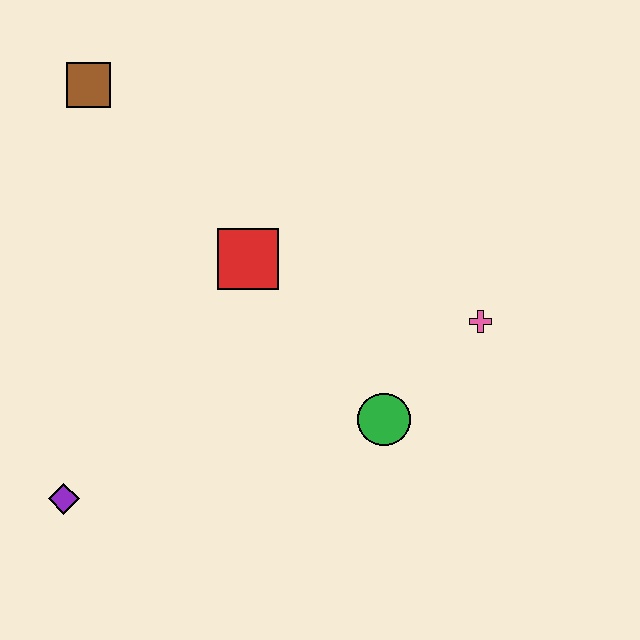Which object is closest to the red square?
The green circle is closest to the red square.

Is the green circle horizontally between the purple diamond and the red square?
No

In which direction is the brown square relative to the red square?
The brown square is above the red square.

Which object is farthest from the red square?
The purple diamond is farthest from the red square.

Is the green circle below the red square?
Yes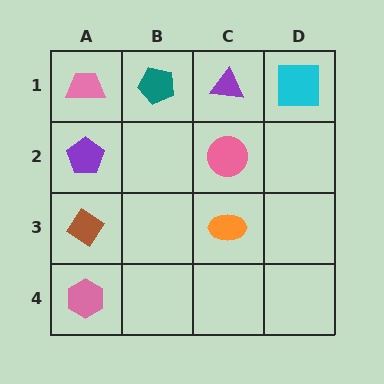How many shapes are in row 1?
4 shapes.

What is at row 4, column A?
A pink hexagon.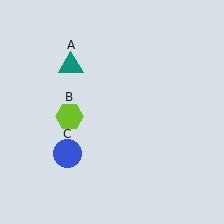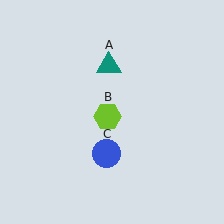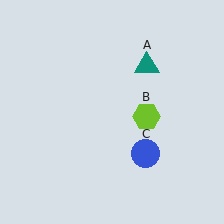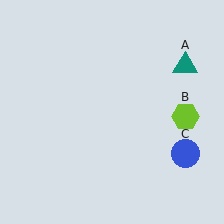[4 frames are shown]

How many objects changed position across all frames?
3 objects changed position: teal triangle (object A), lime hexagon (object B), blue circle (object C).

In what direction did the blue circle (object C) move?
The blue circle (object C) moved right.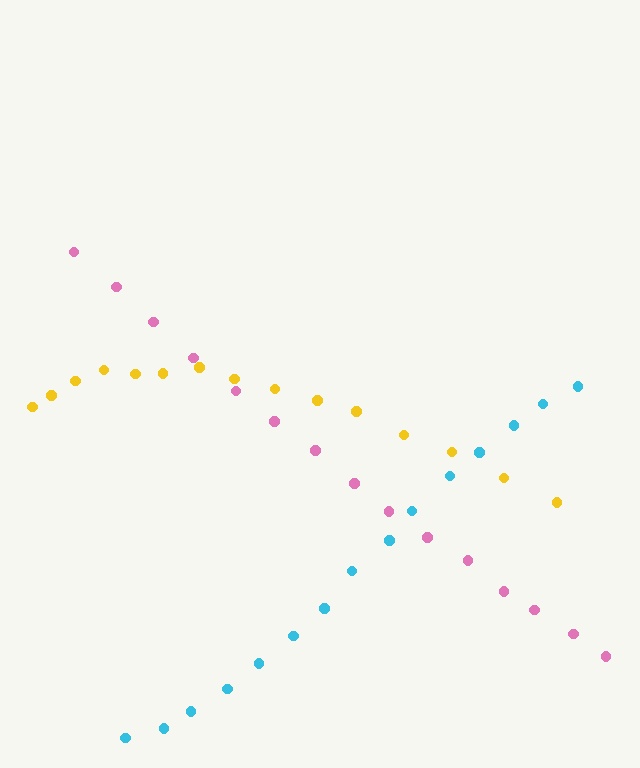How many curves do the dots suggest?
There are 3 distinct paths.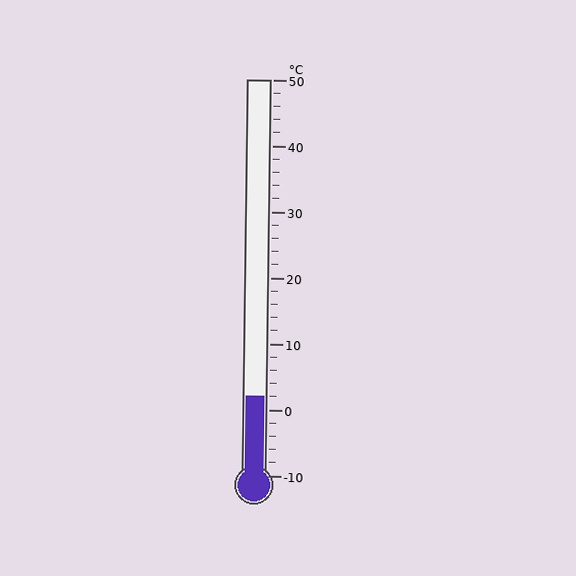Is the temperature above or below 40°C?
The temperature is below 40°C.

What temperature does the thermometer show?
The thermometer shows approximately 2°C.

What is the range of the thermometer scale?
The thermometer scale ranges from -10°C to 50°C.